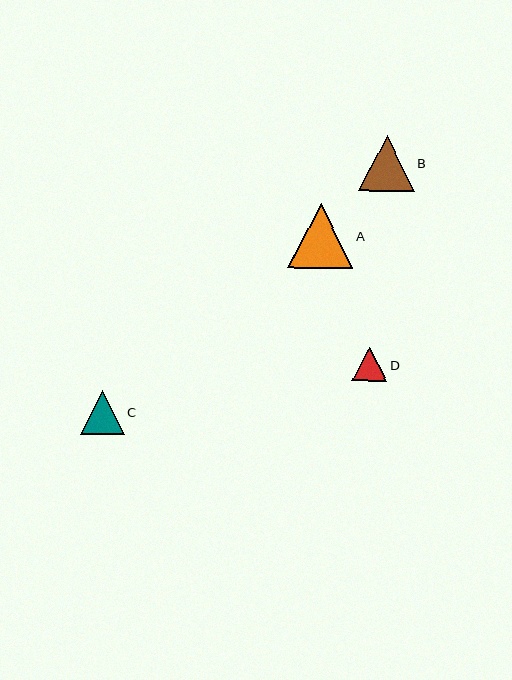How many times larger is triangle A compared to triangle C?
Triangle A is approximately 1.5 times the size of triangle C.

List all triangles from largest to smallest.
From largest to smallest: A, B, C, D.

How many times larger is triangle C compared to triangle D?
Triangle C is approximately 1.3 times the size of triangle D.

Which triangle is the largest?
Triangle A is the largest with a size of approximately 65 pixels.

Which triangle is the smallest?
Triangle D is the smallest with a size of approximately 35 pixels.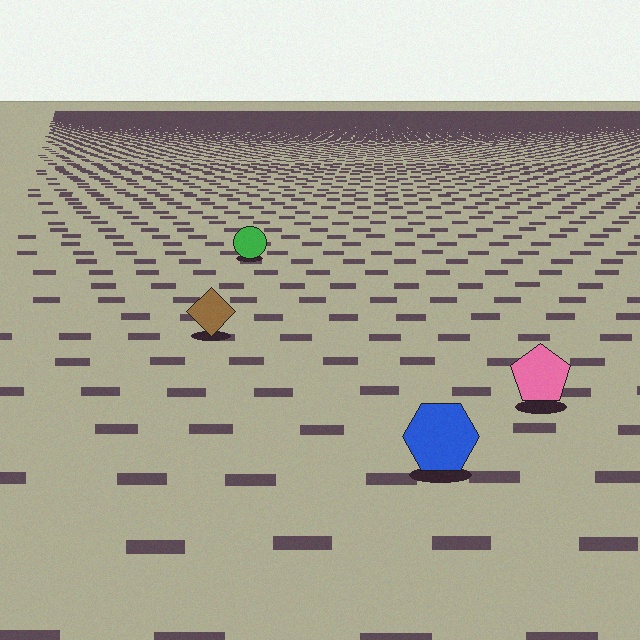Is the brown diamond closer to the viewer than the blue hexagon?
No. The blue hexagon is closer — you can tell from the texture gradient: the ground texture is coarser near it.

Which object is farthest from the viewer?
The green circle is farthest from the viewer. It appears smaller and the ground texture around it is denser.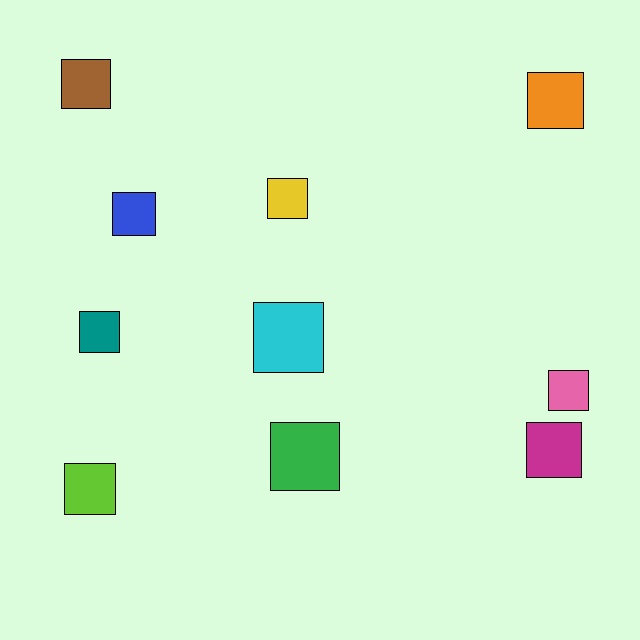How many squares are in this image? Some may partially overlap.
There are 10 squares.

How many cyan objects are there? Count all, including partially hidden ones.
There is 1 cyan object.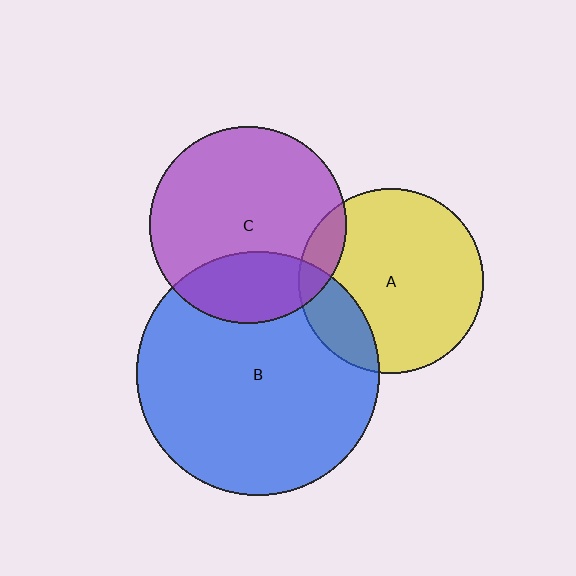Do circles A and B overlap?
Yes.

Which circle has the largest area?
Circle B (blue).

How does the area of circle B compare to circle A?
Approximately 1.7 times.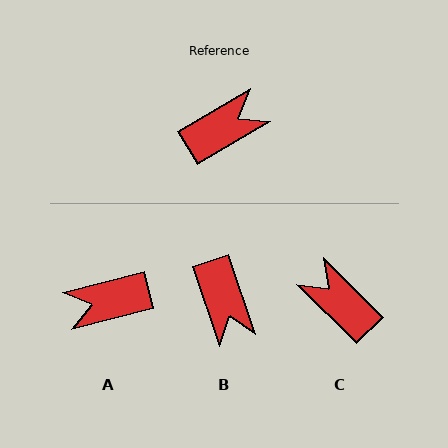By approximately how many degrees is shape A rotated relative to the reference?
Approximately 164 degrees counter-clockwise.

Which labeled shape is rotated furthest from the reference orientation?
A, about 164 degrees away.